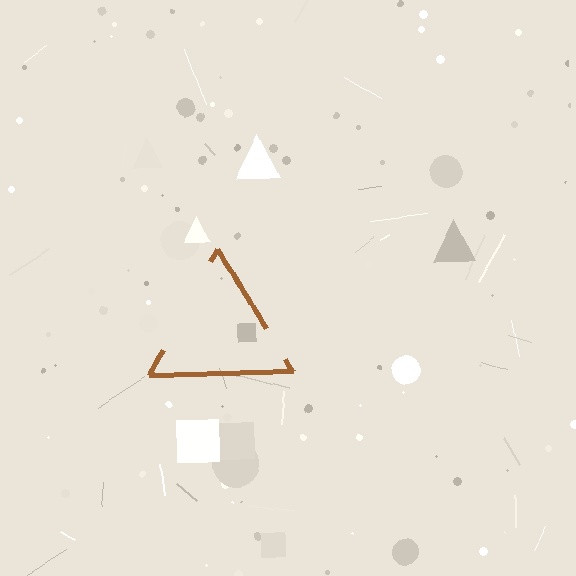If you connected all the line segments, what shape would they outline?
They would outline a triangle.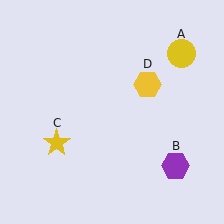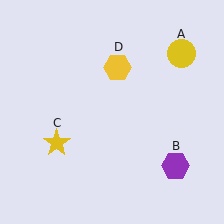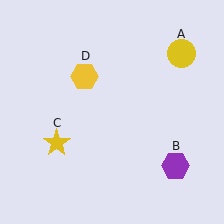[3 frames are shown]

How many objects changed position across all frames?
1 object changed position: yellow hexagon (object D).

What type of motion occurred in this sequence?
The yellow hexagon (object D) rotated counterclockwise around the center of the scene.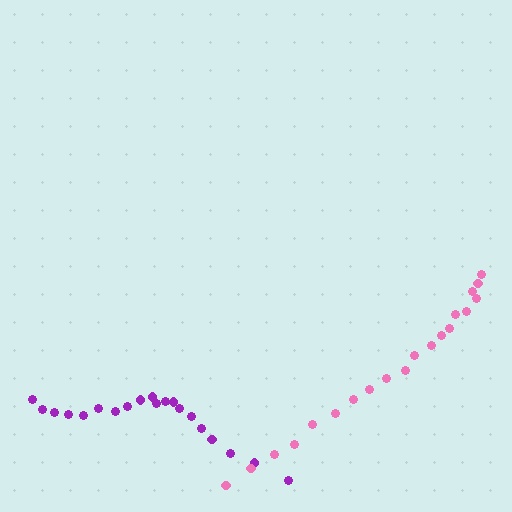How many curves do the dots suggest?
There are 2 distinct paths.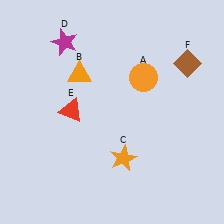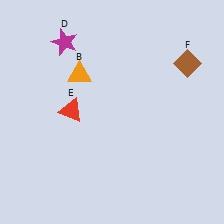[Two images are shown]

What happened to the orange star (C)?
The orange star (C) was removed in Image 2. It was in the bottom-right area of Image 1.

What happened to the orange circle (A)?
The orange circle (A) was removed in Image 2. It was in the top-right area of Image 1.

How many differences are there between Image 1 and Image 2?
There are 2 differences between the two images.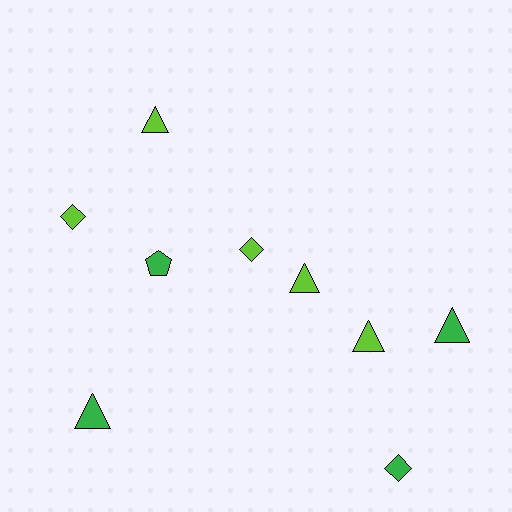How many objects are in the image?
There are 9 objects.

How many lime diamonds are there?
There are 2 lime diamonds.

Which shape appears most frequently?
Triangle, with 5 objects.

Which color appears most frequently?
Lime, with 5 objects.